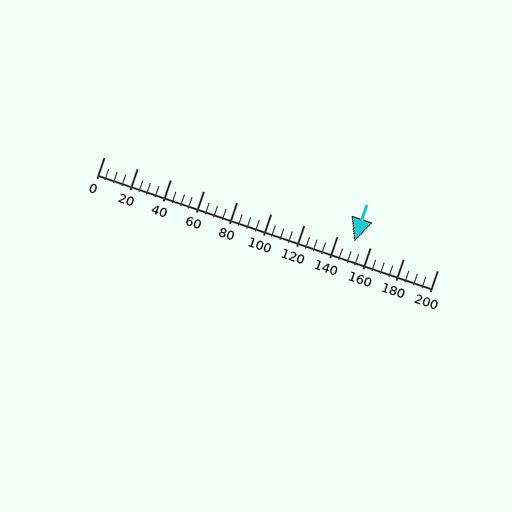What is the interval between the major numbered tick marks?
The major tick marks are spaced 20 units apart.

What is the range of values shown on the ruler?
The ruler shows values from 0 to 200.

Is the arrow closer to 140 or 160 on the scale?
The arrow is closer to 160.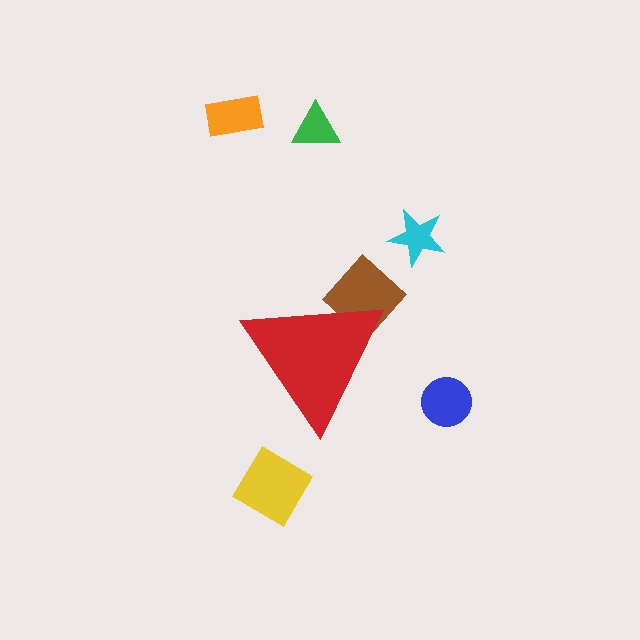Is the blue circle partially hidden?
No, the blue circle is fully visible.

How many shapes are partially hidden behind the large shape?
1 shape is partially hidden.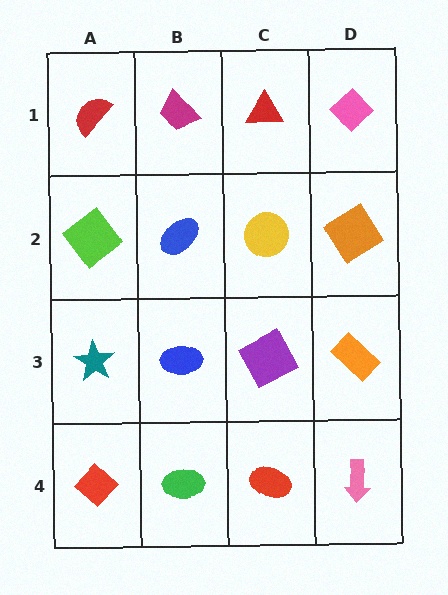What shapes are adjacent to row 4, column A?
A teal star (row 3, column A), a green ellipse (row 4, column B).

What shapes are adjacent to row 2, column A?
A red semicircle (row 1, column A), a teal star (row 3, column A), a blue ellipse (row 2, column B).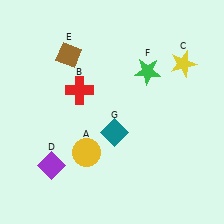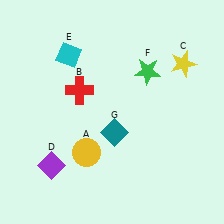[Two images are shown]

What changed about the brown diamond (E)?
In Image 1, E is brown. In Image 2, it changed to cyan.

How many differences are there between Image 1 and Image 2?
There is 1 difference between the two images.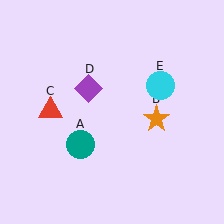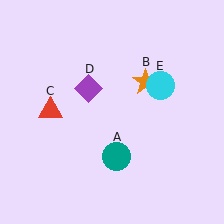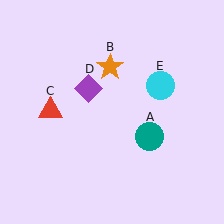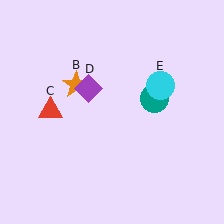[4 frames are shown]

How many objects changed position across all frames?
2 objects changed position: teal circle (object A), orange star (object B).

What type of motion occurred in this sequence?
The teal circle (object A), orange star (object B) rotated counterclockwise around the center of the scene.